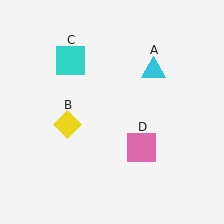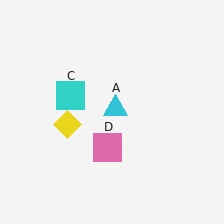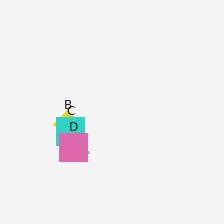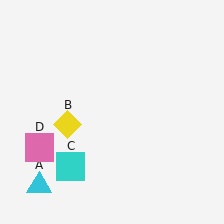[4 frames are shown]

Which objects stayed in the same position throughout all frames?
Yellow diamond (object B) remained stationary.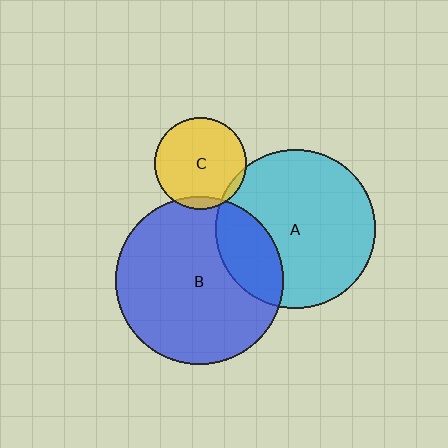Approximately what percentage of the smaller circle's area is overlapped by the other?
Approximately 5%.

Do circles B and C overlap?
Yes.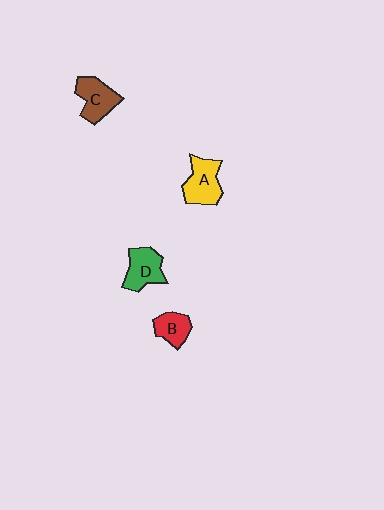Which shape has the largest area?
Shape A (yellow).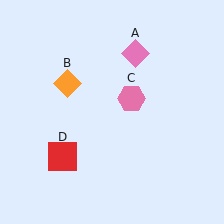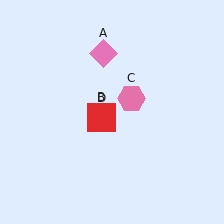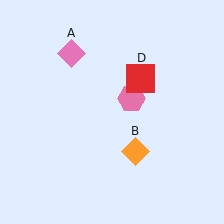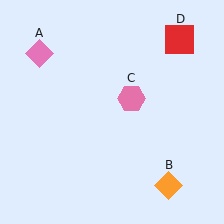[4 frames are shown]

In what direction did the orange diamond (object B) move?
The orange diamond (object B) moved down and to the right.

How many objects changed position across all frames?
3 objects changed position: pink diamond (object A), orange diamond (object B), red square (object D).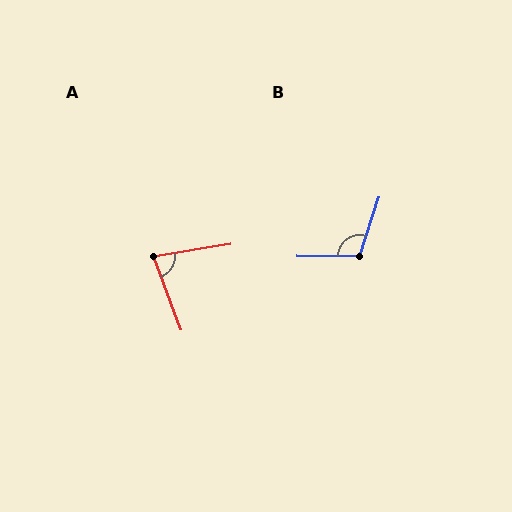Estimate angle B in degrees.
Approximately 108 degrees.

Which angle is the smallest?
A, at approximately 79 degrees.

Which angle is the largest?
B, at approximately 108 degrees.